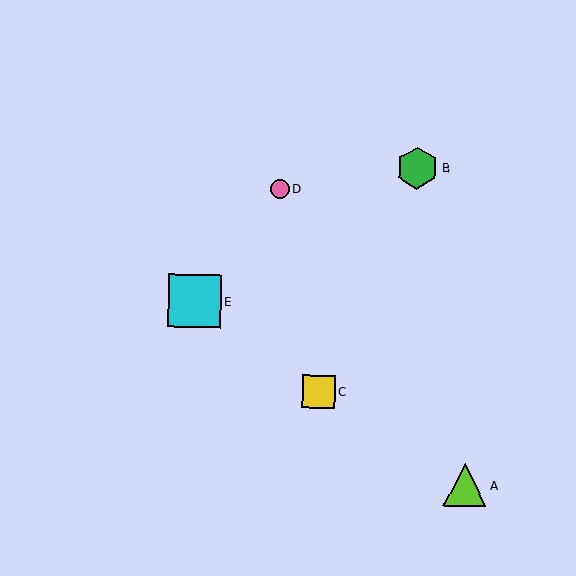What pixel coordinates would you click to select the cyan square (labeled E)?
Click at (195, 301) to select the cyan square E.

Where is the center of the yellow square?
The center of the yellow square is at (319, 392).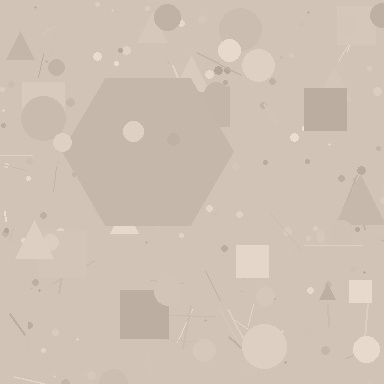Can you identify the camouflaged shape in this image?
The camouflaged shape is a hexagon.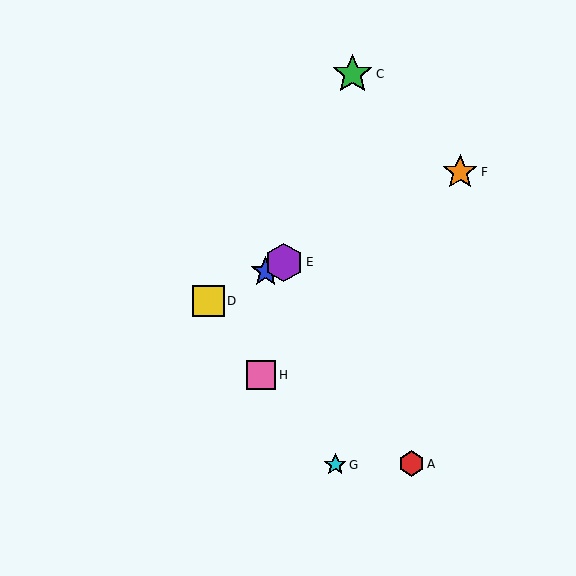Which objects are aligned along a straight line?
Objects B, D, E, F are aligned along a straight line.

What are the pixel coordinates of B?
Object B is at (266, 272).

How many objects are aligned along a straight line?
4 objects (B, D, E, F) are aligned along a straight line.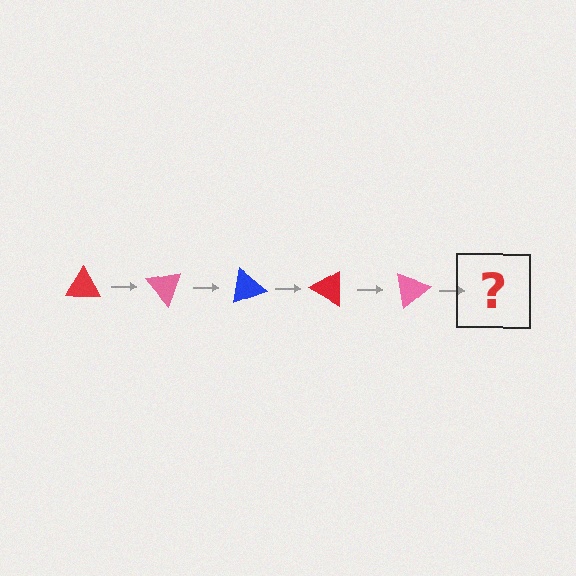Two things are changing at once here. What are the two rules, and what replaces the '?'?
The two rules are that it rotates 50 degrees each step and the color cycles through red, pink, and blue. The '?' should be a blue triangle, rotated 250 degrees from the start.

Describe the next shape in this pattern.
It should be a blue triangle, rotated 250 degrees from the start.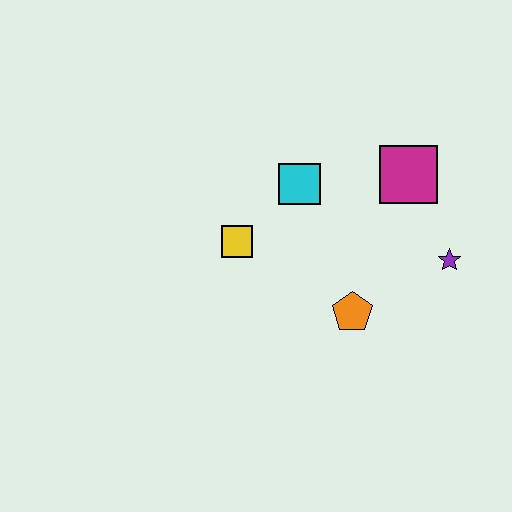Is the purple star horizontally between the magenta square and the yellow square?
No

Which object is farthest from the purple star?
The yellow square is farthest from the purple star.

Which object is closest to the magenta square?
The purple star is closest to the magenta square.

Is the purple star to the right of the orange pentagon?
Yes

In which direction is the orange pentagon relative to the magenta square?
The orange pentagon is below the magenta square.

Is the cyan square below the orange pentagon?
No